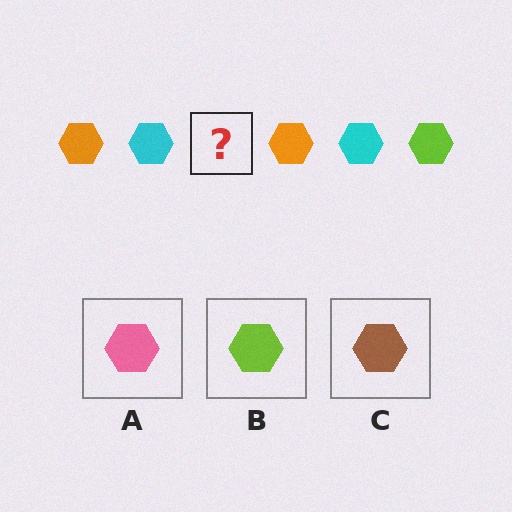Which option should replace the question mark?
Option B.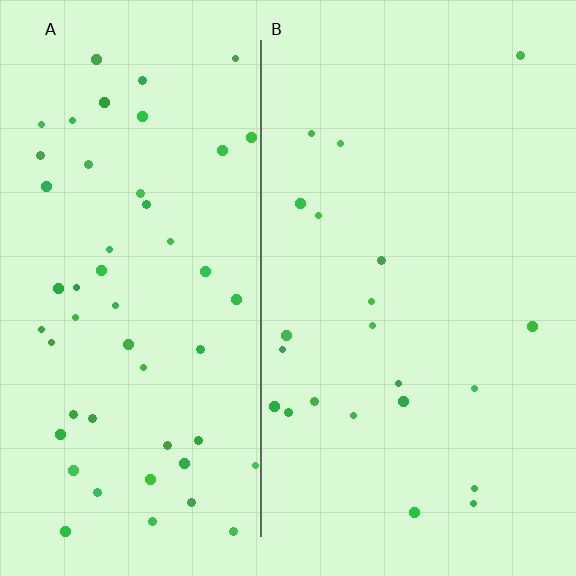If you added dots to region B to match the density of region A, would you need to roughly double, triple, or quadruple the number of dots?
Approximately triple.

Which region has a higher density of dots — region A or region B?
A (the left).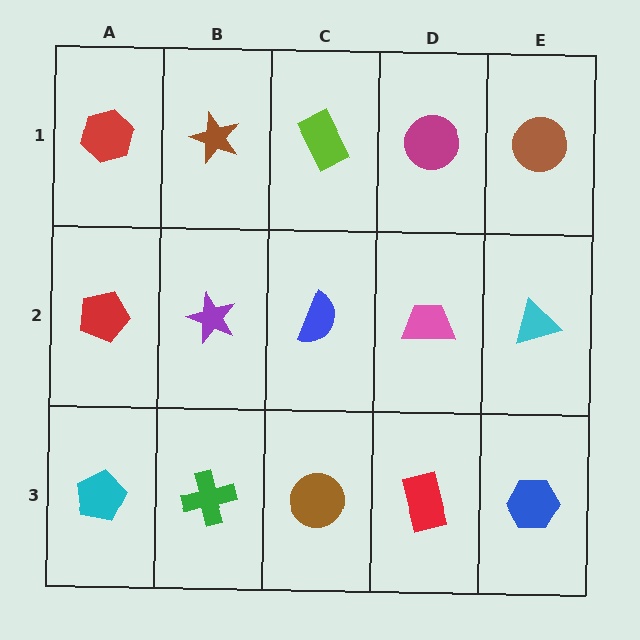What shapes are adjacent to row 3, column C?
A blue semicircle (row 2, column C), a green cross (row 3, column B), a red rectangle (row 3, column D).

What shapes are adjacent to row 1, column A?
A red pentagon (row 2, column A), a brown star (row 1, column B).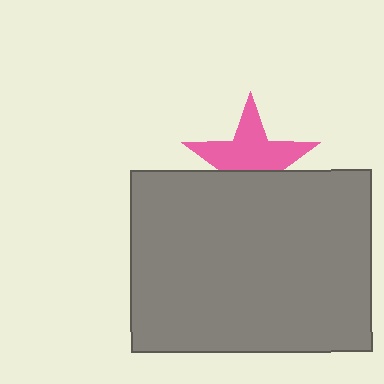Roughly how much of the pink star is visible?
About half of it is visible (roughly 60%).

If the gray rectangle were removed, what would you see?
You would see the complete pink star.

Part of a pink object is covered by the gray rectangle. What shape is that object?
It is a star.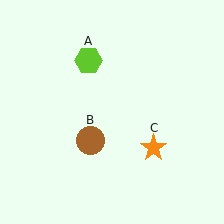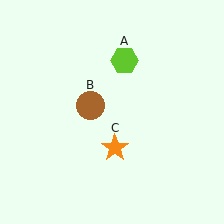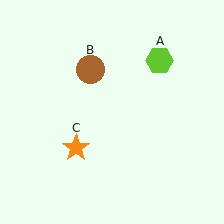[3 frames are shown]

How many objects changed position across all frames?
3 objects changed position: lime hexagon (object A), brown circle (object B), orange star (object C).